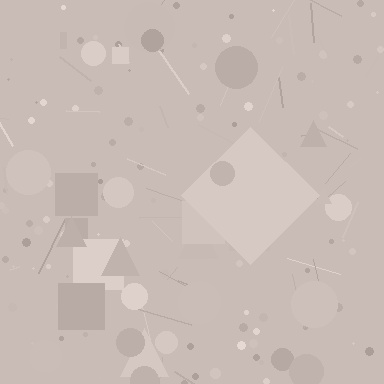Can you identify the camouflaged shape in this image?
The camouflaged shape is a diamond.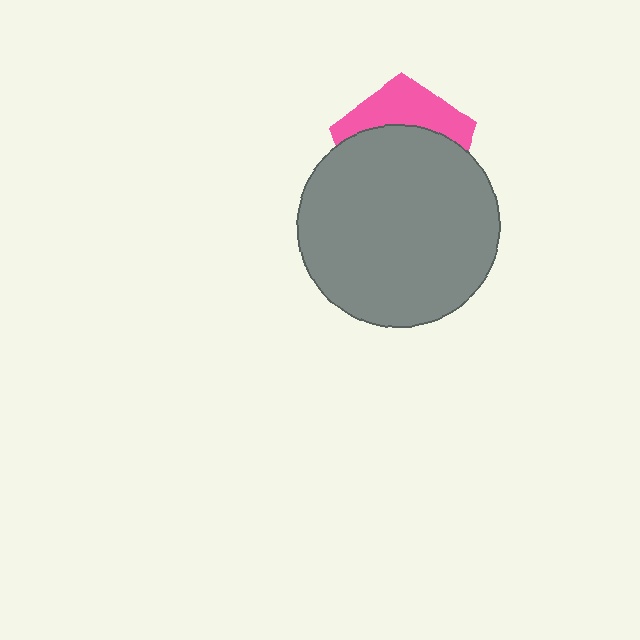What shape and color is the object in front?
The object in front is a gray circle.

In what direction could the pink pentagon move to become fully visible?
The pink pentagon could move up. That would shift it out from behind the gray circle entirely.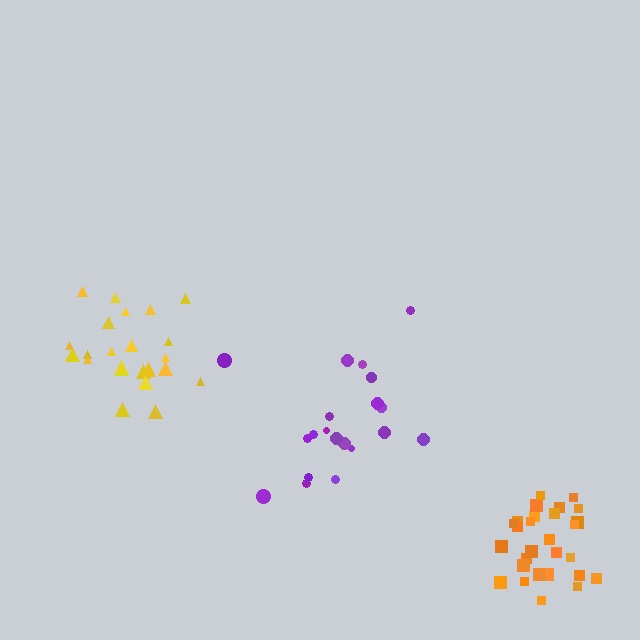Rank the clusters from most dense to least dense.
orange, yellow, purple.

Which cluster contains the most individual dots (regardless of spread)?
Orange (28).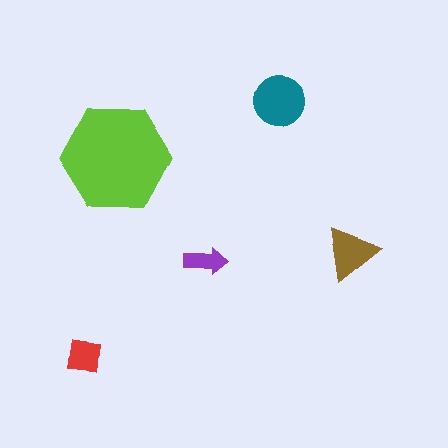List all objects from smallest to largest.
The purple arrow, the red square, the brown triangle, the teal circle, the lime hexagon.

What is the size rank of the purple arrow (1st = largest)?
5th.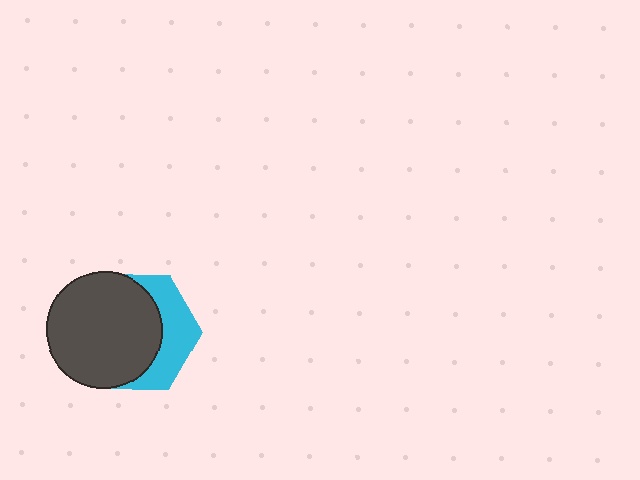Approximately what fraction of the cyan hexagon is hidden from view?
Roughly 65% of the cyan hexagon is hidden behind the dark gray circle.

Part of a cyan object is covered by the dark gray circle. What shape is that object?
It is a hexagon.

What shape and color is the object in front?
The object in front is a dark gray circle.